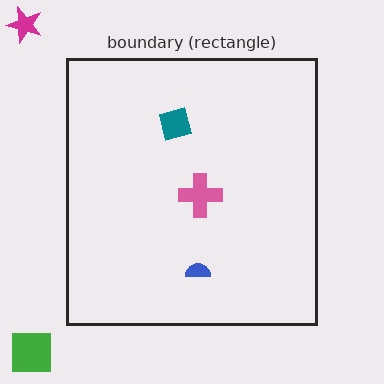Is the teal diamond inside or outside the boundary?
Inside.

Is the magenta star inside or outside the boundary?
Outside.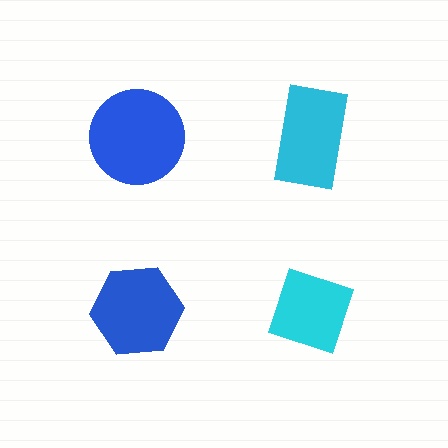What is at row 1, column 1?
A blue circle.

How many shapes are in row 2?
2 shapes.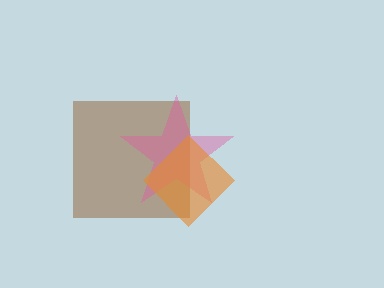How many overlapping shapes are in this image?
There are 3 overlapping shapes in the image.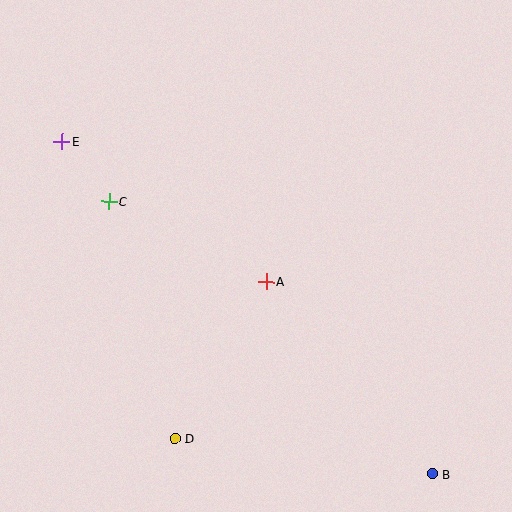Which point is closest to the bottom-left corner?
Point D is closest to the bottom-left corner.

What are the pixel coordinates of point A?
Point A is at (266, 281).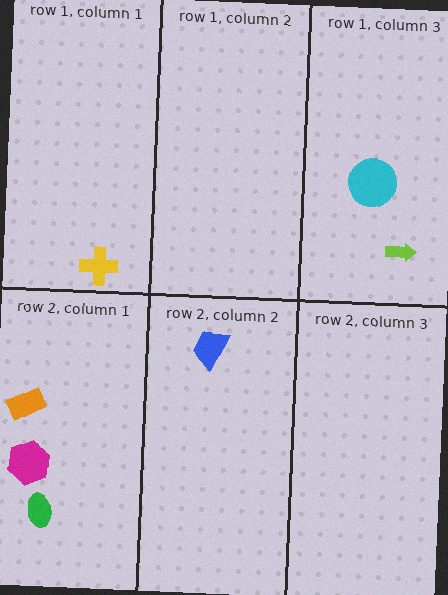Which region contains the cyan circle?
The row 1, column 3 region.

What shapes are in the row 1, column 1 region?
The yellow cross.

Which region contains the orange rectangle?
The row 2, column 1 region.